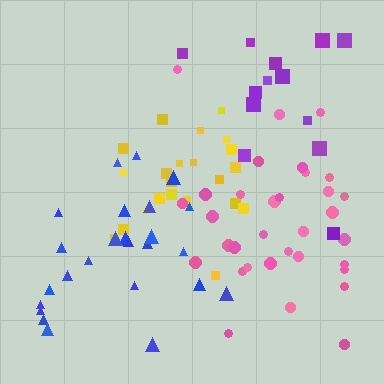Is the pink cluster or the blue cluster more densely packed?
Pink.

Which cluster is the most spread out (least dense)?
Purple.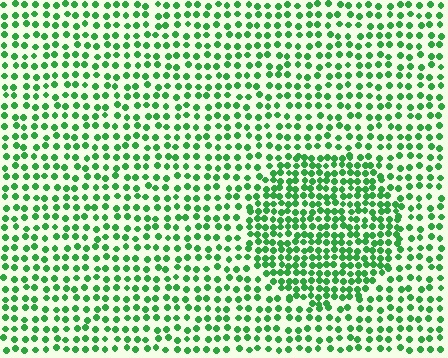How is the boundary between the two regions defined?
The boundary is defined by a change in element density (approximately 1.7x ratio). All elements are the same color, size, and shape.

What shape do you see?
I see a circle.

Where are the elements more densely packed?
The elements are more densely packed inside the circle boundary.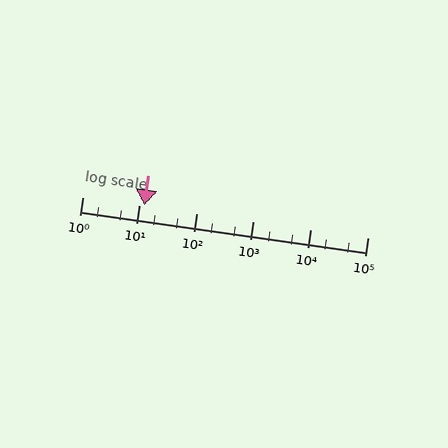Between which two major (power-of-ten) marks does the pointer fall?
The pointer is between 10 and 100.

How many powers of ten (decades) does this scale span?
The scale spans 5 decades, from 1 to 100000.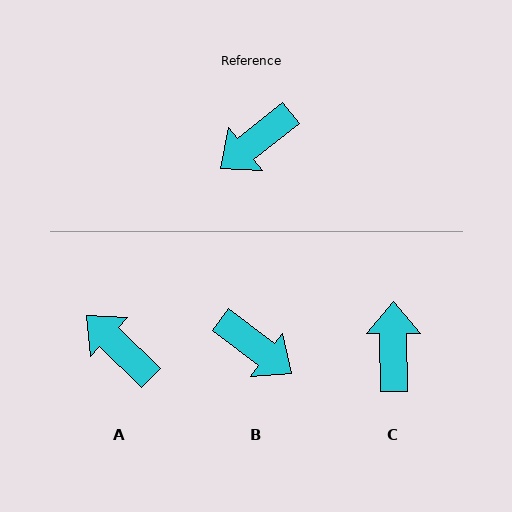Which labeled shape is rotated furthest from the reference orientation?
C, about 128 degrees away.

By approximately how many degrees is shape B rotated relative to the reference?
Approximately 105 degrees counter-clockwise.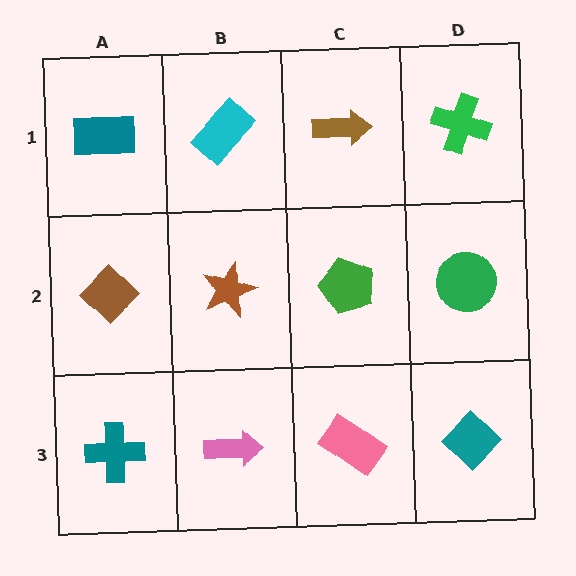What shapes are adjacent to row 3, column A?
A brown diamond (row 2, column A), a pink arrow (row 3, column B).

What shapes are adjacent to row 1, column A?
A brown diamond (row 2, column A), a cyan rectangle (row 1, column B).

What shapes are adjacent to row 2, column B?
A cyan rectangle (row 1, column B), a pink arrow (row 3, column B), a brown diamond (row 2, column A), a green pentagon (row 2, column C).